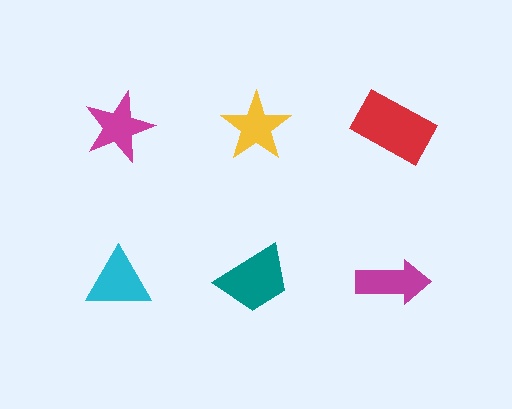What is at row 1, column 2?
A yellow star.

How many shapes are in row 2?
3 shapes.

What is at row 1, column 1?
A magenta star.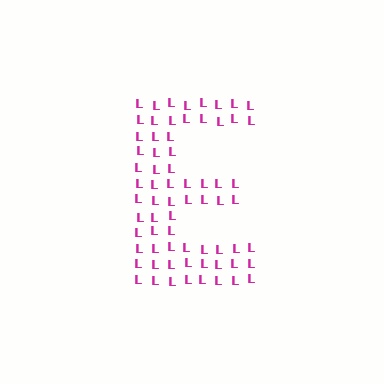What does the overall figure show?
The overall figure shows the letter E.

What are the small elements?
The small elements are letter L's.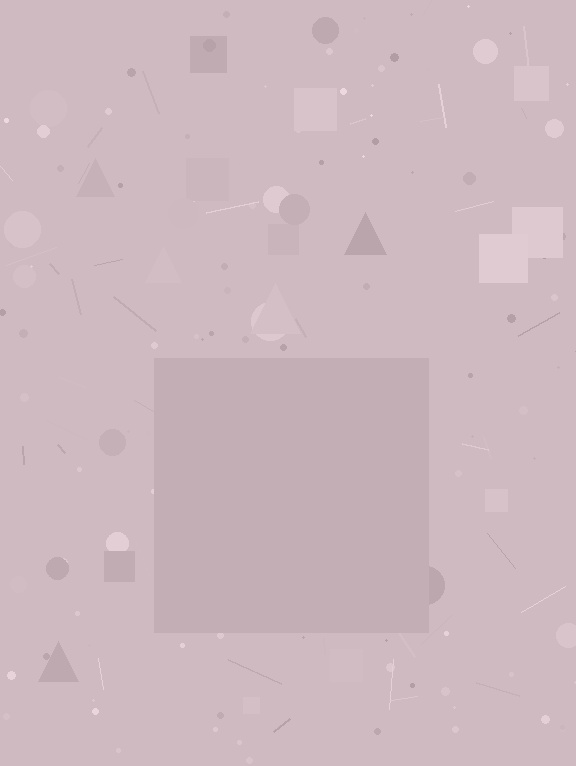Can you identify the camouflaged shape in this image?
The camouflaged shape is a square.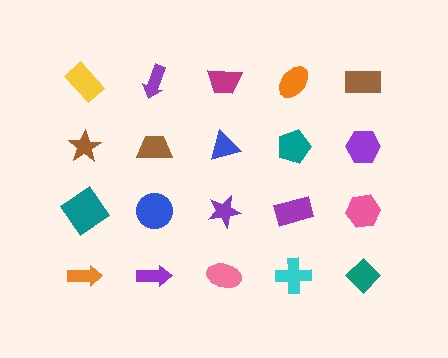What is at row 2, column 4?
A teal pentagon.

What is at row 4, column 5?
A teal diamond.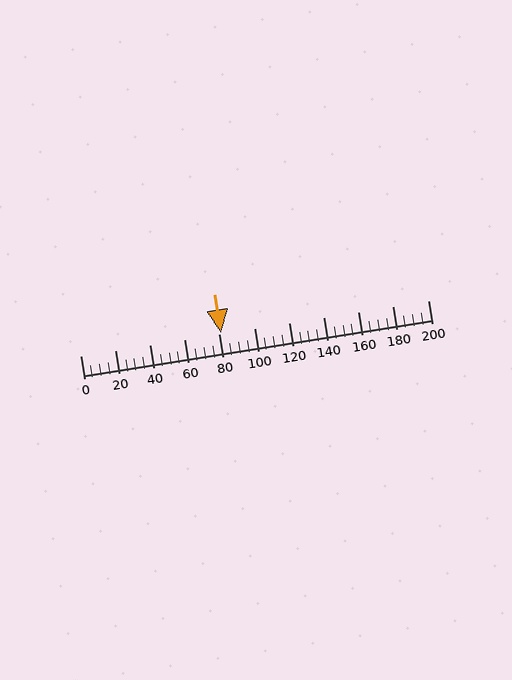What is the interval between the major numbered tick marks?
The major tick marks are spaced 20 units apart.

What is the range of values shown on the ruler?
The ruler shows values from 0 to 200.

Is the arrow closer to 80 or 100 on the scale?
The arrow is closer to 80.